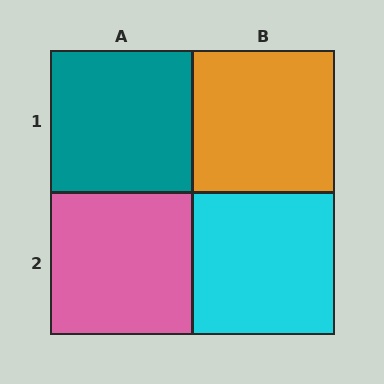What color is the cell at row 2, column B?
Cyan.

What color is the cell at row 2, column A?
Pink.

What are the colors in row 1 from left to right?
Teal, orange.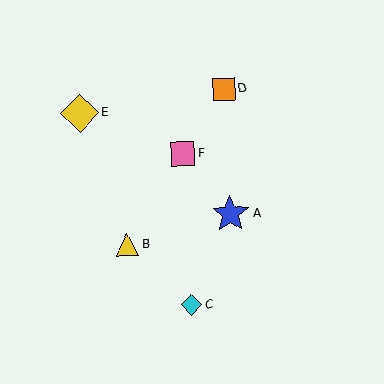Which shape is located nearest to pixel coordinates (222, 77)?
The orange square (labeled D) at (224, 89) is nearest to that location.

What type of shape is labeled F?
Shape F is a pink square.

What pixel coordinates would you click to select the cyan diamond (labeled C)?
Click at (191, 305) to select the cyan diamond C.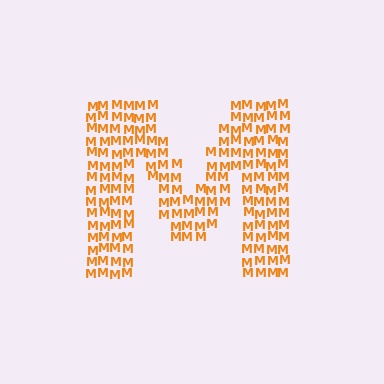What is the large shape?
The large shape is the letter M.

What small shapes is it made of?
It is made of small letter M's.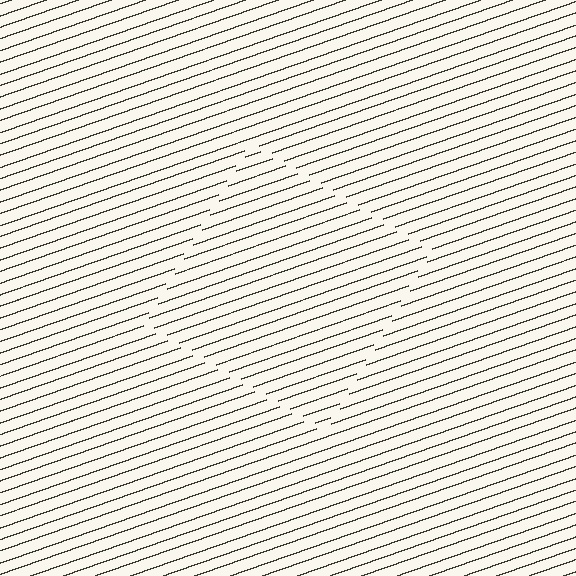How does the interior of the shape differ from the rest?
The interior of the shape contains the same grating, shifted by half a period — the contour is defined by the phase discontinuity where line-ends from the inner and outer gratings abut.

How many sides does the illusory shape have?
4 sides — the line-ends trace a square.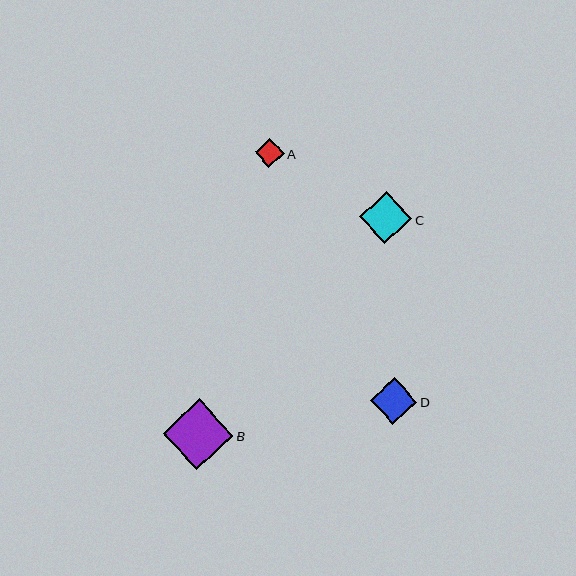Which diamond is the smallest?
Diamond A is the smallest with a size of approximately 28 pixels.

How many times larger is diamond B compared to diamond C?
Diamond B is approximately 1.3 times the size of diamond C.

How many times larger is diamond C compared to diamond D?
Diamond C is approximately 1.1 times the size of diamond D.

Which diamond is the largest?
Diamond B is the largest with a size of approximately 70 pixels.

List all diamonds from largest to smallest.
From largest to smallest: B, C, D, A.